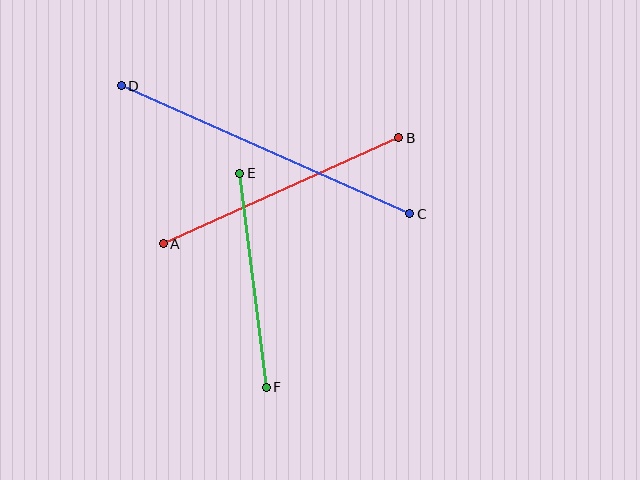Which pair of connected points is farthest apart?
Points C and D are farthest apart.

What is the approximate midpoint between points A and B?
The midpoint is at approximately (281, 191) pixels.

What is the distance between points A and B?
The distance is approximately 258 pixels.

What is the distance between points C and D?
The distance is approximately 315 pixels.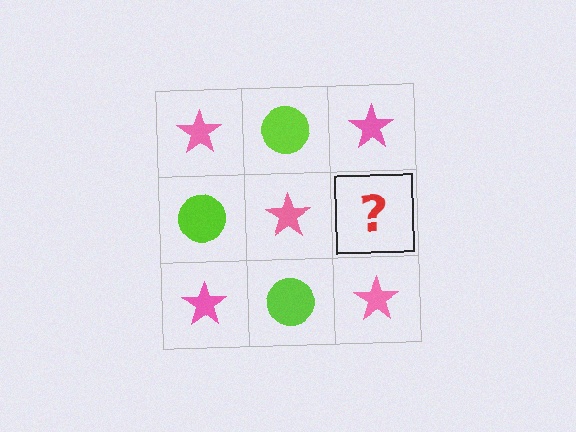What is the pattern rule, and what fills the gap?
The rule is that it alternates pink star and lime circle in a checkerboard pattern. The gap should be filled with a lime circle.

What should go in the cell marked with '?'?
The missing cell should contain a lime circle.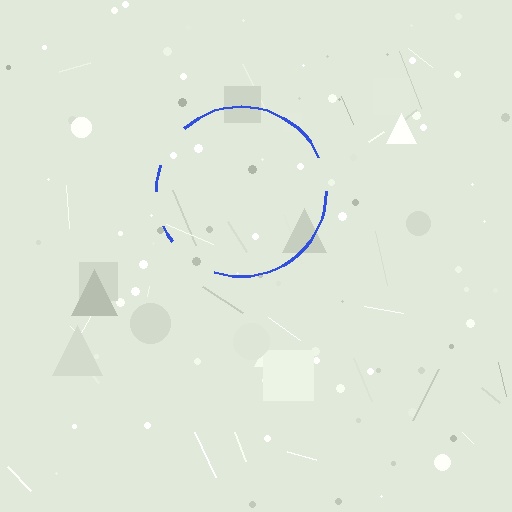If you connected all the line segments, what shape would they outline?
They would outline a circle.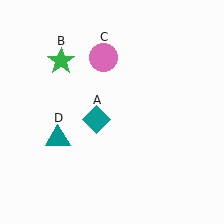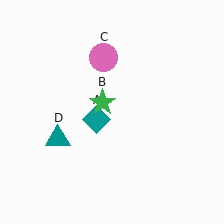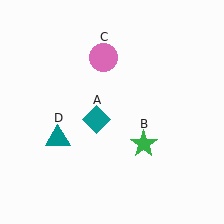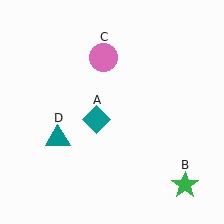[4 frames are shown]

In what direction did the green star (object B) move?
The green star (object B) moved down and to the right.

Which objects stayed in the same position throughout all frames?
Teal diamond (object A) and pink circle (object C) and teal triangle (object D) remained stationary.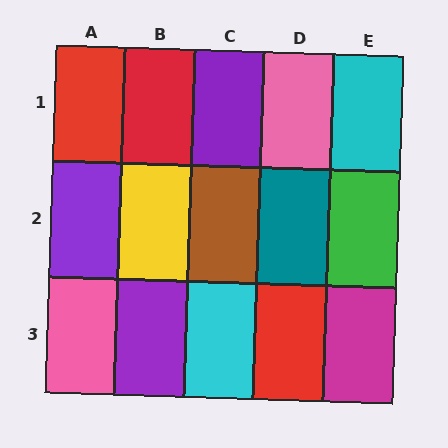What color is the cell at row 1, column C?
Purple.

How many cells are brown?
1 cell is brown.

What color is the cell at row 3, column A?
Pink.